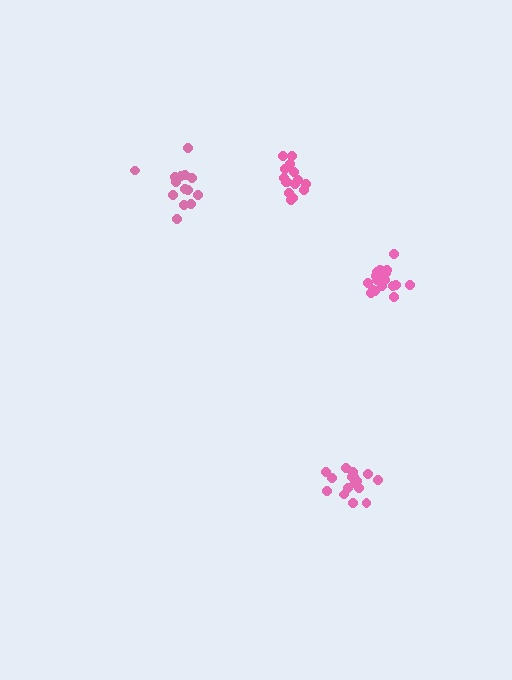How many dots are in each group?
Group 1: 19 dots, Group 2: 14 dots, Group 3: 17 dots, Group 4: 15 dots (65 total).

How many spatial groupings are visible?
There are 4 spatial groupings.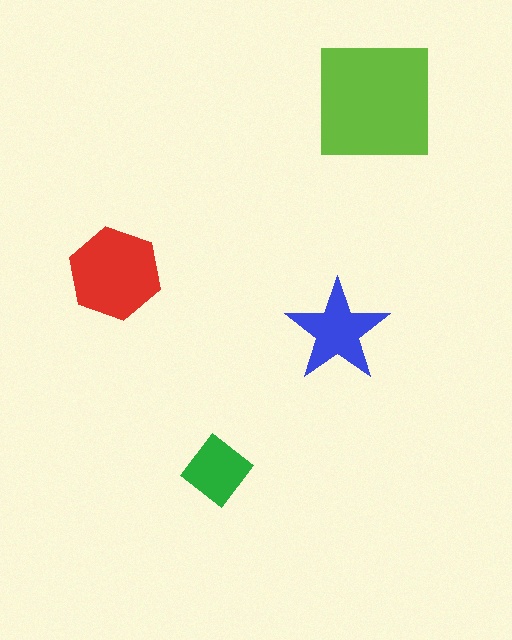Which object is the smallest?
The green diamond.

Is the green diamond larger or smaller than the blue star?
Smaller.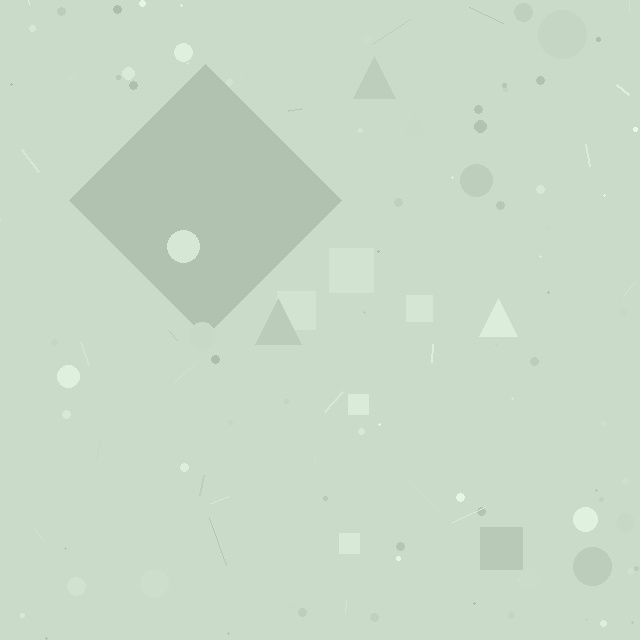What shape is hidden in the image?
A diamond is hidden in the image.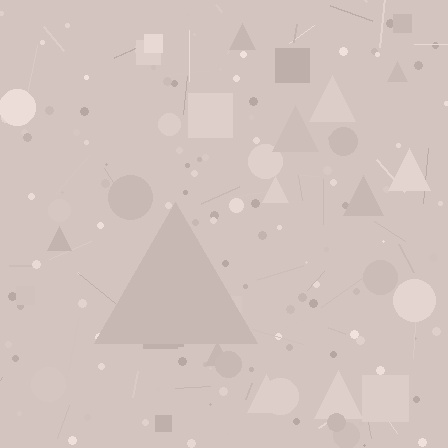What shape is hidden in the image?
A triangle is hidden in the image.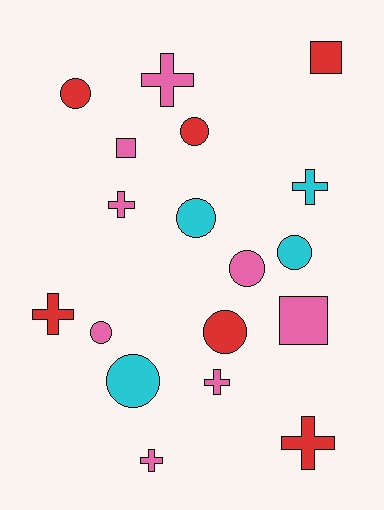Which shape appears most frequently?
Circle, with 8 objects.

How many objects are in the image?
There are 18 objects.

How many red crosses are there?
There are 2 red crosses.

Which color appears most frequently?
Pink, with 8 objects.